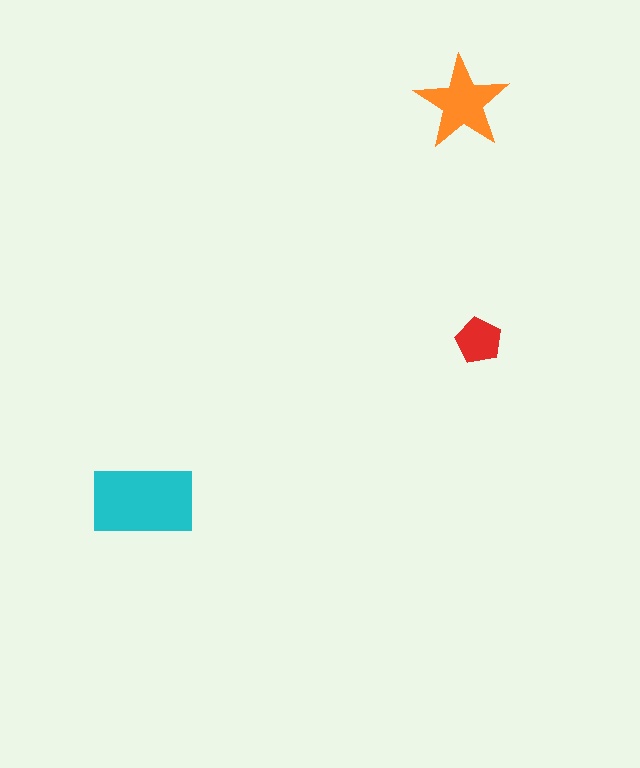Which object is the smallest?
The red pentagon.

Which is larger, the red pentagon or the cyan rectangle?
The cyan rectangle.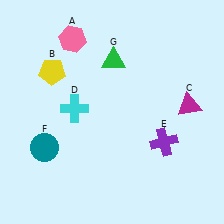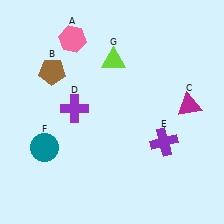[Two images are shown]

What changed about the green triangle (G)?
In Image 1, G is green. In Image 2, it changed to lime.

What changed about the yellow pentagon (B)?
In Image 1, B is yellow. In Image 2, it changed to brown.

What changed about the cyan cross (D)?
In Image 1, D is cyan. In Image 2, it changed to purple.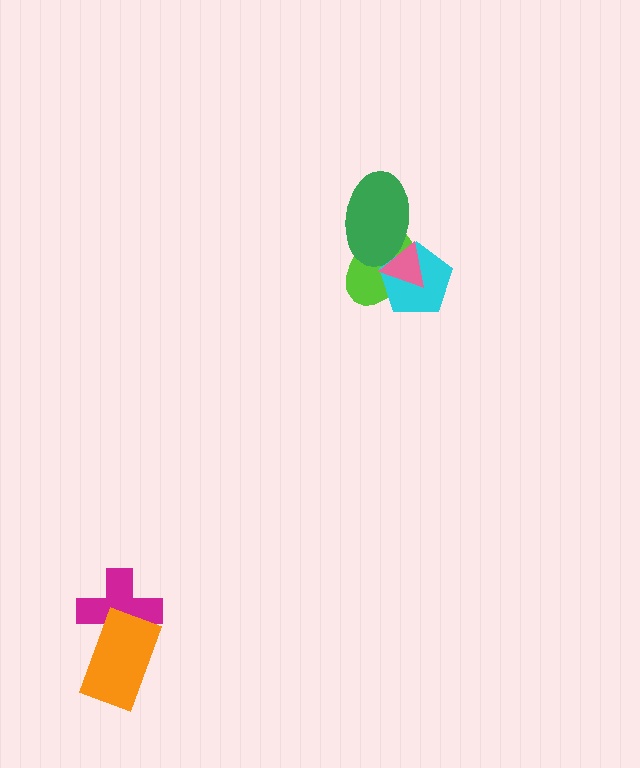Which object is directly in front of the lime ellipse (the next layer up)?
The cyan pentagon is directly in front of the lime ellipse.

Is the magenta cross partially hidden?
Yes, it is partially covered by another shape.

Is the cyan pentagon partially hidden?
Yes, it is partially covered by another shape.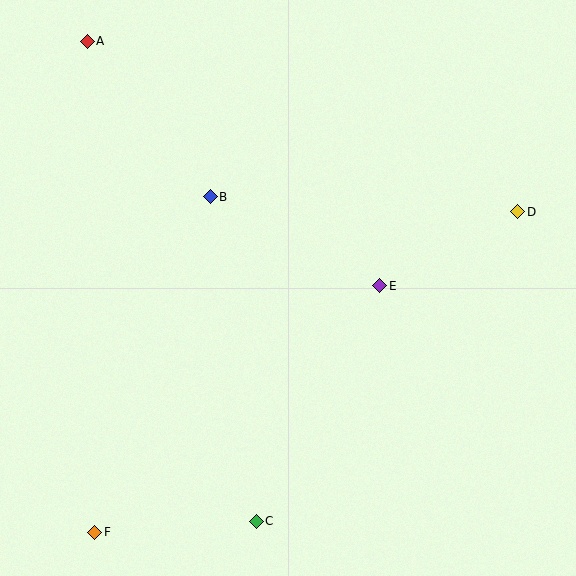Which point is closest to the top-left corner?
Point A is closest to the top-left corner.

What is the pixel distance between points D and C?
The distance between D and C is 405 pixels.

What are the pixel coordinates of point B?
Point B is at (210, 197).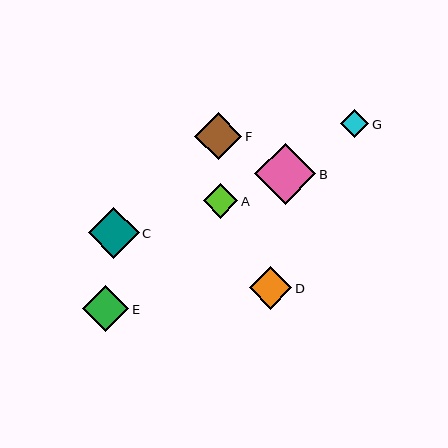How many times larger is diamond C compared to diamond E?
Diamond C is approximately 1.1 times the size of diamond E.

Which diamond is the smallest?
Diamond G is the smallest with a size of approximately 28 pixels.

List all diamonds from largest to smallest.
From largest to smallest: B, C, F, E, D, A, G.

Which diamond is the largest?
Diamond B is the largest with a size of approximately 61 pixels.